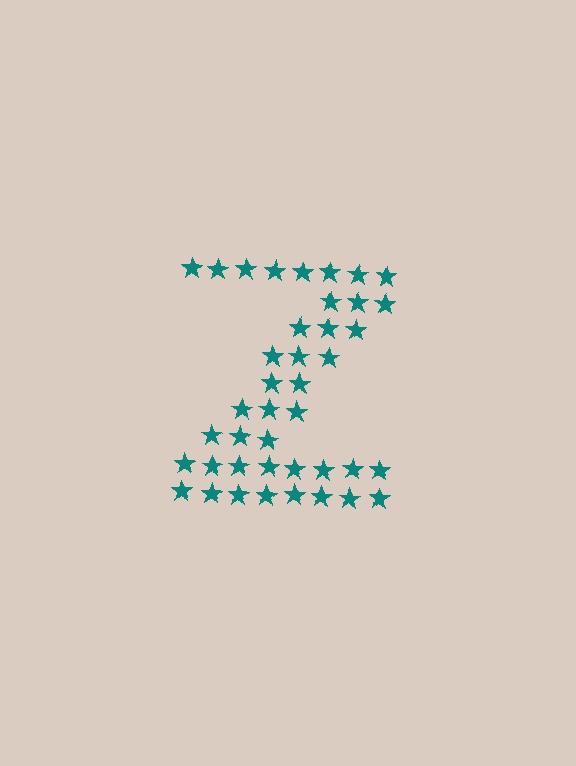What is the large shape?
The large shape is the letter Z.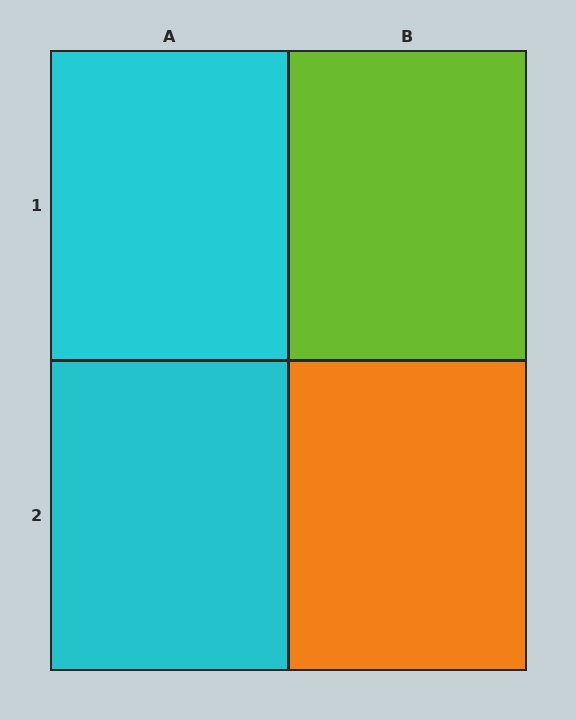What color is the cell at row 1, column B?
Lime.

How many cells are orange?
1 cell is orange.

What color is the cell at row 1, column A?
Cyan.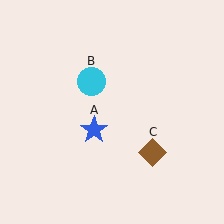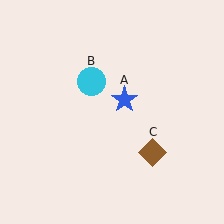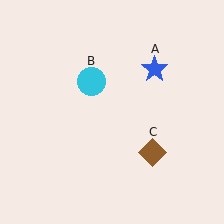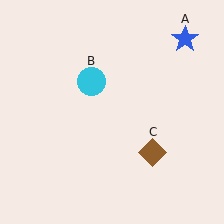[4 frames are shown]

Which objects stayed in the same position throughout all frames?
Cyan circle (object B) and brown diamond (object C) remained stationary.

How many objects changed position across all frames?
1 object changed position: blue star (object A).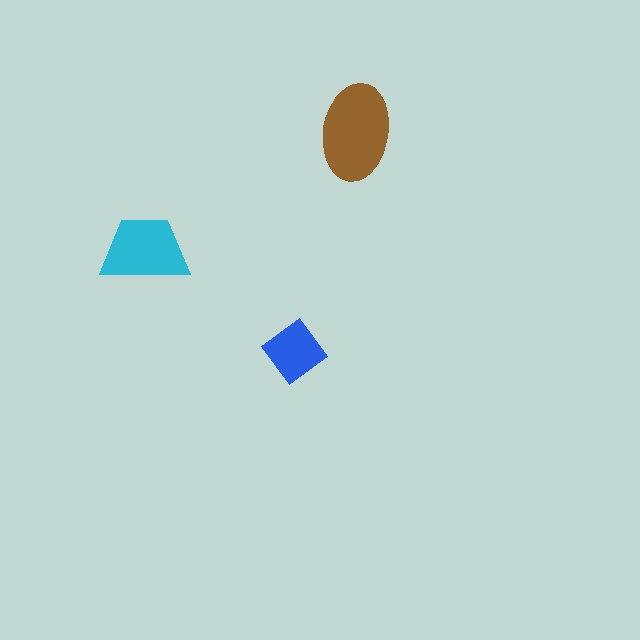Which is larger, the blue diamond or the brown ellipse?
The brown ellipse.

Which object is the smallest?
The blue diamond.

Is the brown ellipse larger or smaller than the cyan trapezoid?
Larger.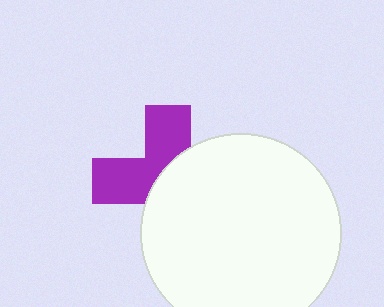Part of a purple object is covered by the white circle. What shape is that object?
It is a cross.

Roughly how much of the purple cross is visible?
A small part of it is visible (roughly 45%).